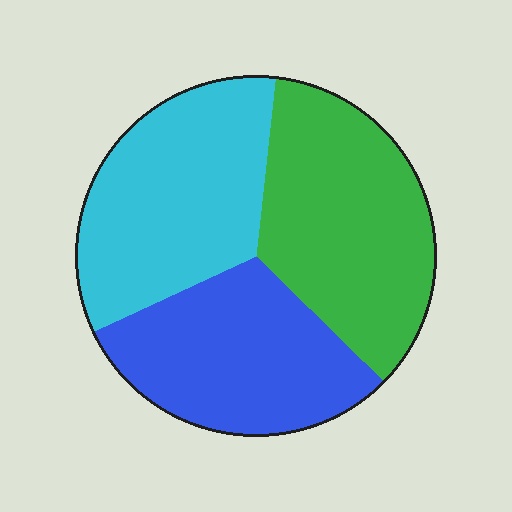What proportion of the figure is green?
Green covers roughly 35% of the figure.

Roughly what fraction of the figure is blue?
Blue takes up between a sixth and a third of the figure.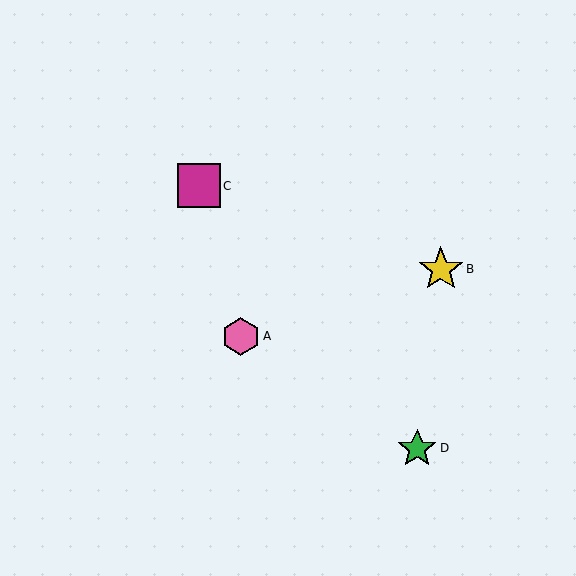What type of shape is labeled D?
Shape D is a green star.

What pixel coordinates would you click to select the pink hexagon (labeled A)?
Click at (241, 336) to select the pink hexagon A.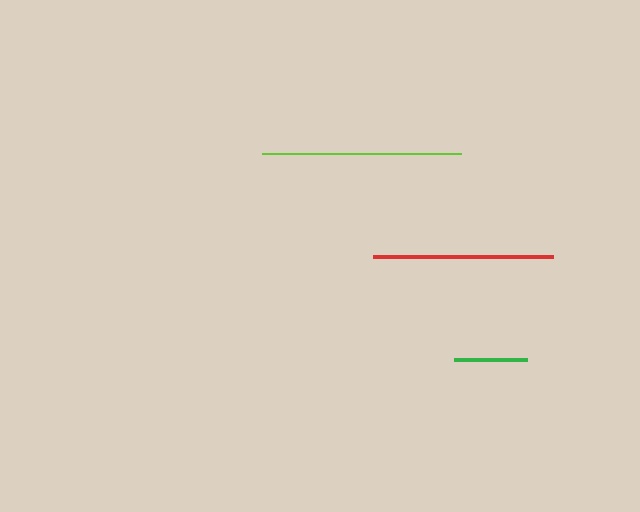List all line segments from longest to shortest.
From longest to shortest: lime, red, green.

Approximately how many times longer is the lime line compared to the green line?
The lime line is approximately 2.7 times the length of the green line.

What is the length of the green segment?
The green segment is approximately 73 pixels long.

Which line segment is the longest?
The lime line is the longest at approximately 199 pixels.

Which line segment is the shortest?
The green line is the shortest at approximately 73 pixels.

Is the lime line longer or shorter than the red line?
The lime line is longer than the red line.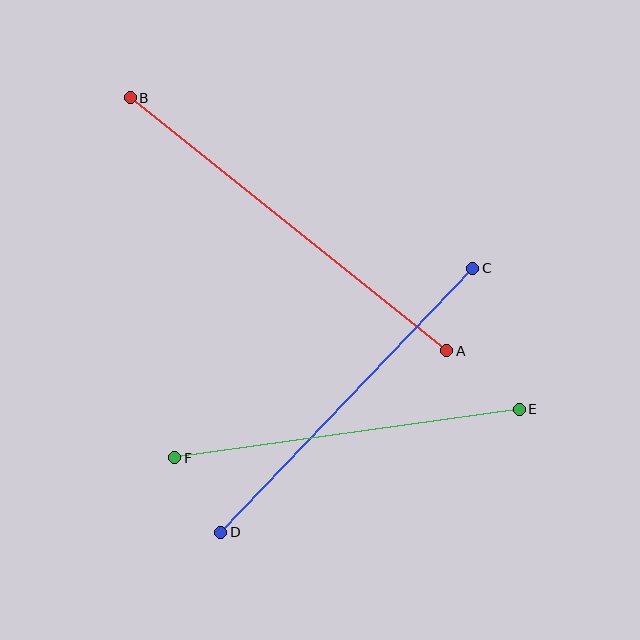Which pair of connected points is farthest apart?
Points A and B are farthest apart.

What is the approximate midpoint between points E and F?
The midpoint is at approximately (347, 434) pixels.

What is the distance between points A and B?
The distance is approximately 405 pixels.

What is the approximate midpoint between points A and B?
The midpoint is at approximately (289, 224) pixels.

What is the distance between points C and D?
The distance is approximately 365 pixels.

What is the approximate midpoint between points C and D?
The midpoint is at approximately (347, 400) pixels.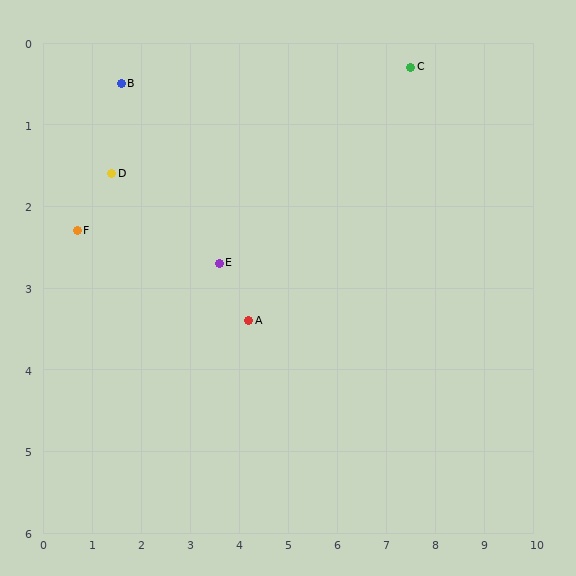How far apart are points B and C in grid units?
Points B and C are about 5.9 grid units apart.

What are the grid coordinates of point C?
Point C is at approximately (7.5, 0.3).